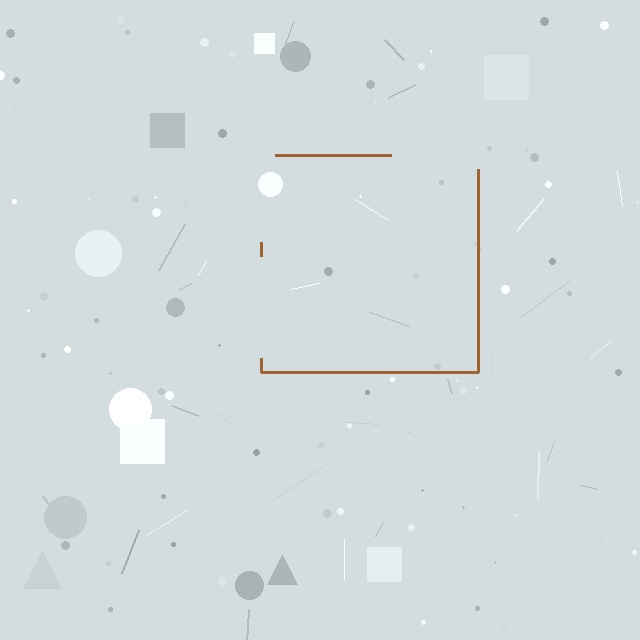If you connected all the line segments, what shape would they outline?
They would outline a square.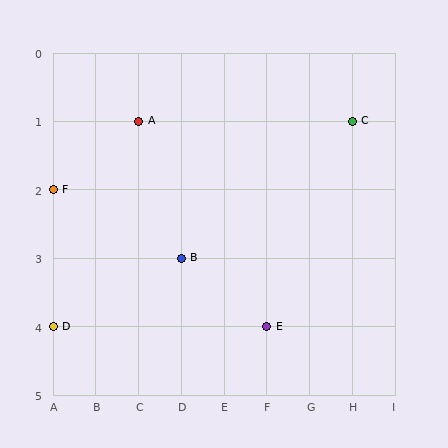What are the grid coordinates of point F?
Point F is at grid coordinates (A, 2).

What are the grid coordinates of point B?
Point B is at grid coordinates (D, 3).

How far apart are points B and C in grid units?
Points B and C are 4 columns and 2 rows apart (about 4.5 grid units diagonally).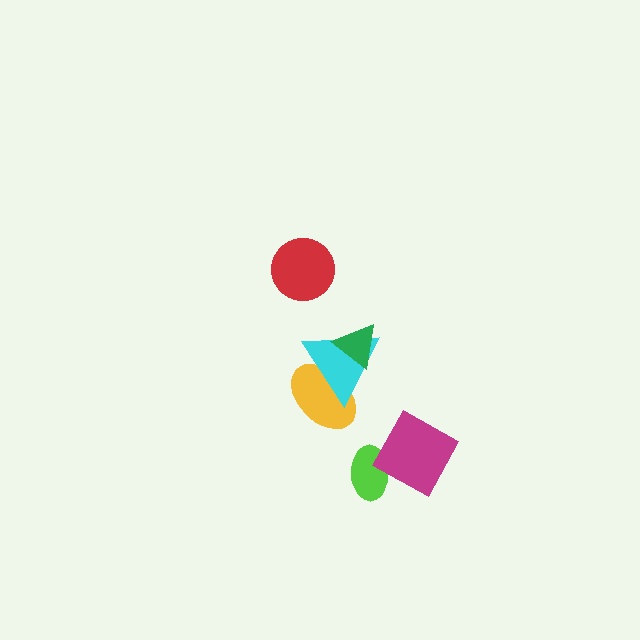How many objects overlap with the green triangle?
1 object overlaps with the green triangle.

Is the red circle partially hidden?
No, no other shape covers it.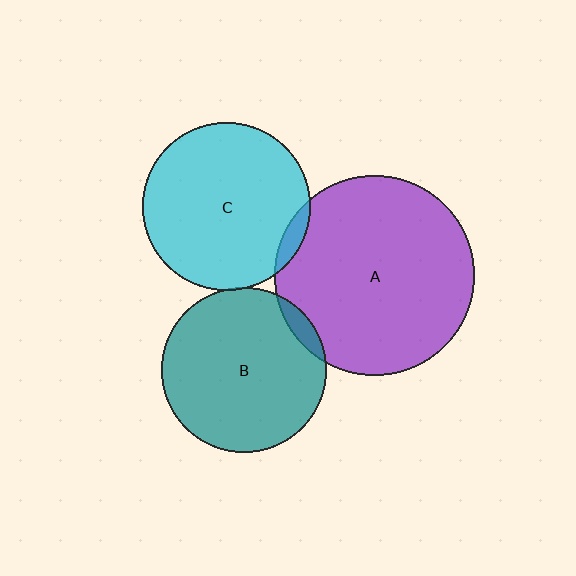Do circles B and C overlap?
Yes.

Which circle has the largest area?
Circle A (purple).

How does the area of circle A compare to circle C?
Approximately 1.4 times.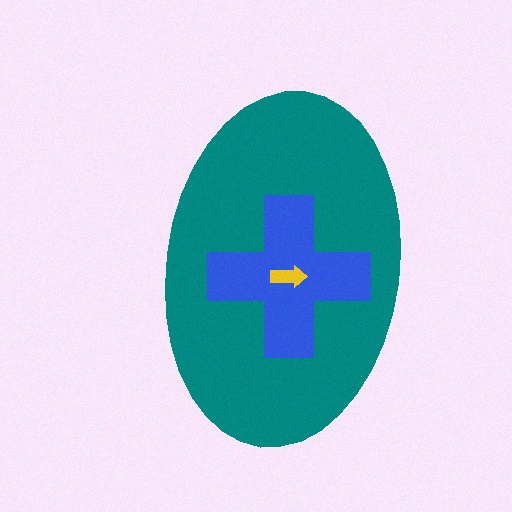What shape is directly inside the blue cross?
The yellow arrow.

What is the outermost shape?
The teal ellipse.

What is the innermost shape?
The yellow arrow.